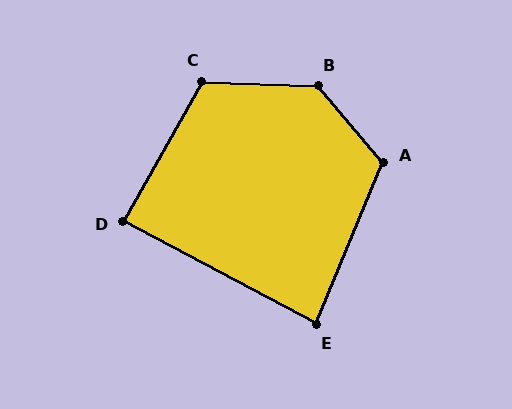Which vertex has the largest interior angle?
B, at approximately 132 degrees.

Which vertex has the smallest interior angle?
E, at approximately 85 degrees.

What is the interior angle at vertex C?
Approximately 117 degrees (obtuse).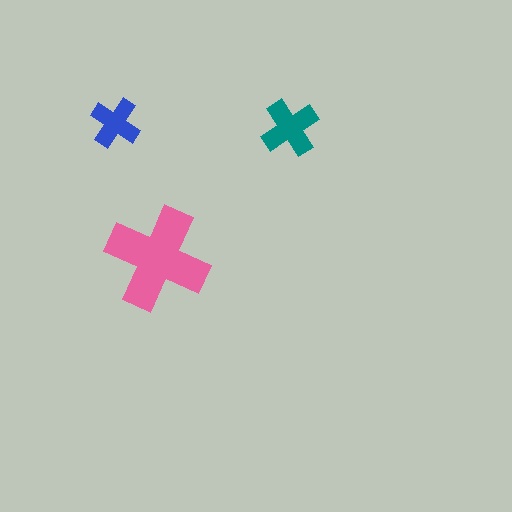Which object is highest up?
The blue cross is topmost.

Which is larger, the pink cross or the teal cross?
The pink one.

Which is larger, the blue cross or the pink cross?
The pink one.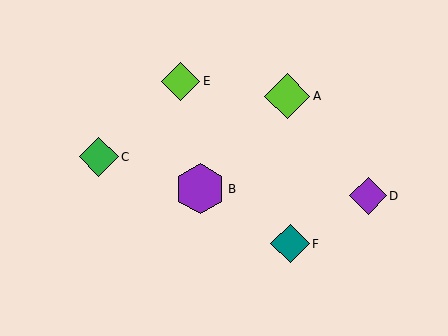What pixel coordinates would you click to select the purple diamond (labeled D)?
Click at (368, 196) to select the purple diamond D.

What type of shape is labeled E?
Shape E is a lime diamond.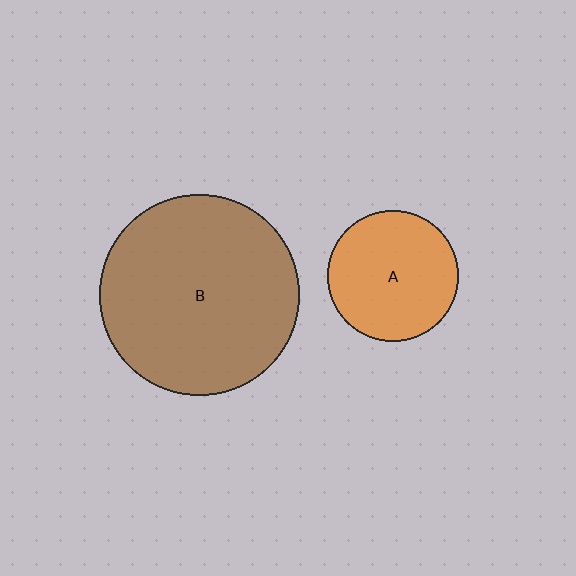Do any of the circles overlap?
No, none of the circles overlap.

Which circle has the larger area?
Circle B (brown).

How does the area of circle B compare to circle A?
Approximately 2.3 times.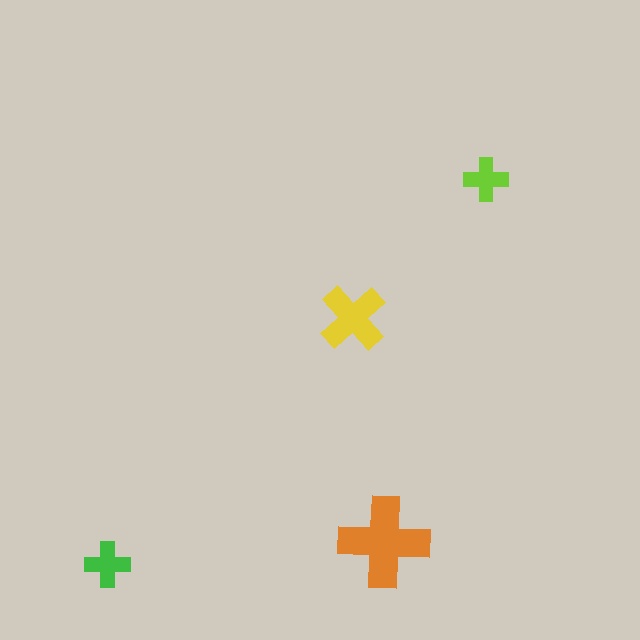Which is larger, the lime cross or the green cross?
The green one.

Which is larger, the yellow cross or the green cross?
The yellow one.